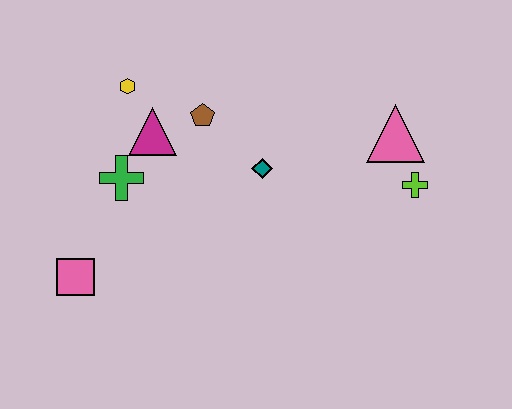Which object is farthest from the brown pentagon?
The lime cross is farthest from the brown pentagon.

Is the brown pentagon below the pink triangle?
No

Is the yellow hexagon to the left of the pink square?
No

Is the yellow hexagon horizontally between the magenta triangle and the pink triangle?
No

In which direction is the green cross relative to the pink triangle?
The green cross is to the left of the pink triangle.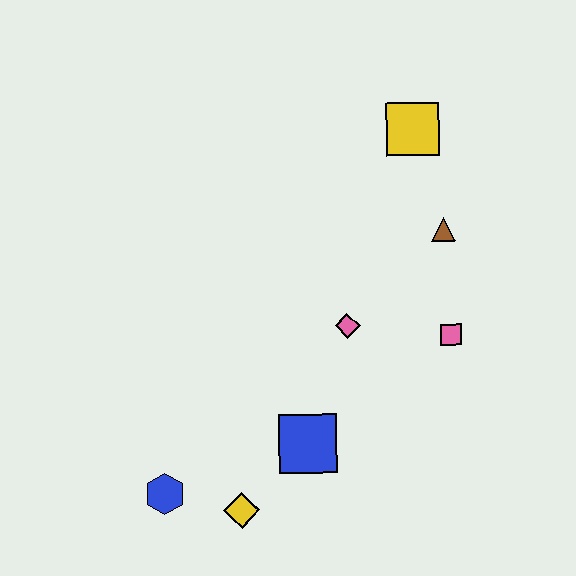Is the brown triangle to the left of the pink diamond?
No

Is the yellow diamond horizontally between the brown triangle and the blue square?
No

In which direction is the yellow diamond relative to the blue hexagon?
The yellow diamond is to the right of the blue hexagon.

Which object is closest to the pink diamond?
The pink square is closest to the pink diamond.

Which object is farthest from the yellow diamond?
The yellow square is farthest from the yellow diamond.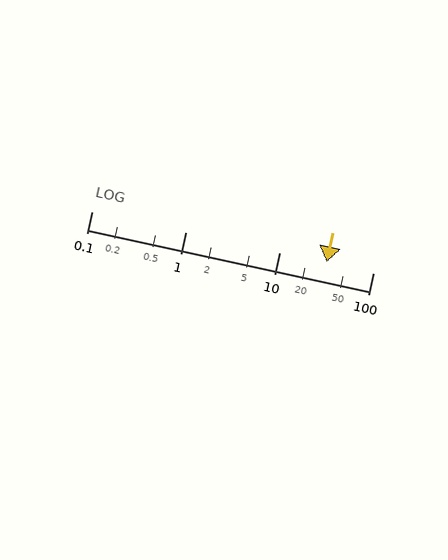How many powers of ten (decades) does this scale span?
The scale spans 3 decades, from 0.1 to 100.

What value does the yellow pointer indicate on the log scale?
The pointer indicates approximately 32.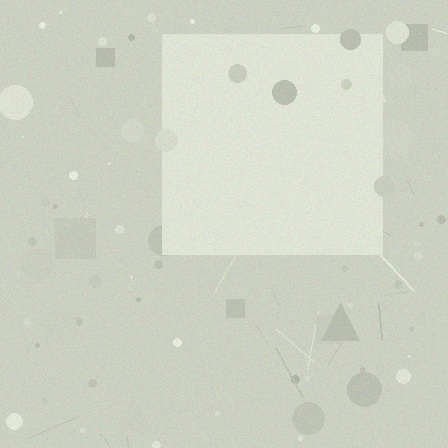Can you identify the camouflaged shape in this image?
The camouflaged shape is a square.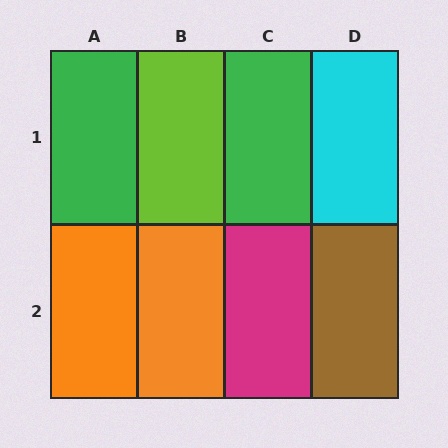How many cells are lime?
1 cell is lime.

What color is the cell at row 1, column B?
Lime.